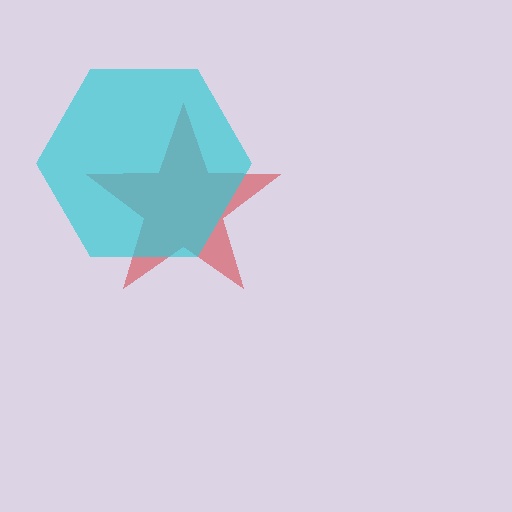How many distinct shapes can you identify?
There are 2 distinct shapes: a red star, a cyan hexagon.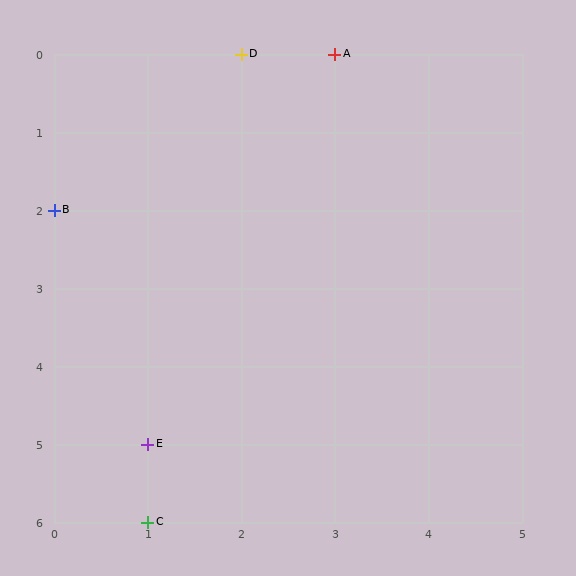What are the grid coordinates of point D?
Point D is at grid coordinates (2, 0).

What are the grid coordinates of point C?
Point C is at grid coordinates (1, 6).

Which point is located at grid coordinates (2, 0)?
Point D is at (2, 0).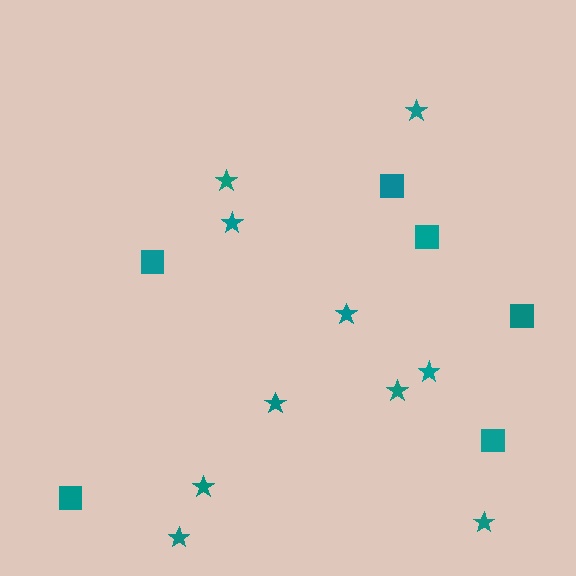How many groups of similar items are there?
There are 2 groups: one group of squares (6) and one group of stars (10).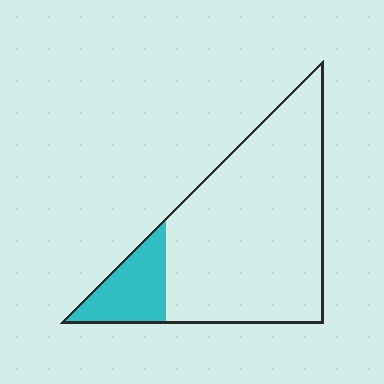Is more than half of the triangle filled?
No.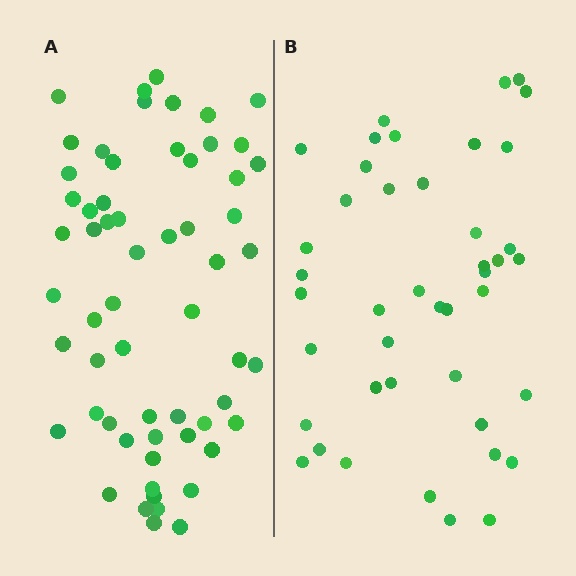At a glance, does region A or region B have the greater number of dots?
Region A (the left region) has more dots.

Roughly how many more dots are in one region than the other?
Region A has approximately 15 more dots than region B.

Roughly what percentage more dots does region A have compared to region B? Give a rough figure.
About 40% more.